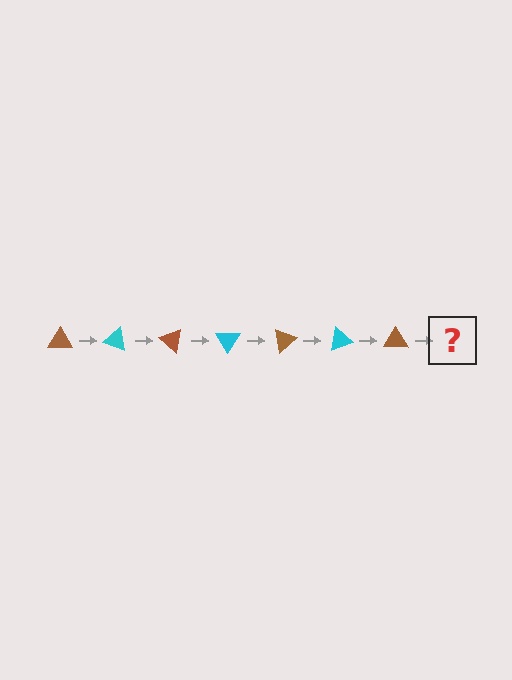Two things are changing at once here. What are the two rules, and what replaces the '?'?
The two rules are that it rotates 20 degrees each step and the color cycles through brown and cyan. The '?' should be a cyan triangle, rotated 140 degrees from the start.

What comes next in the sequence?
The next element should be a cyan triangle, rotated 140 degrees from the start.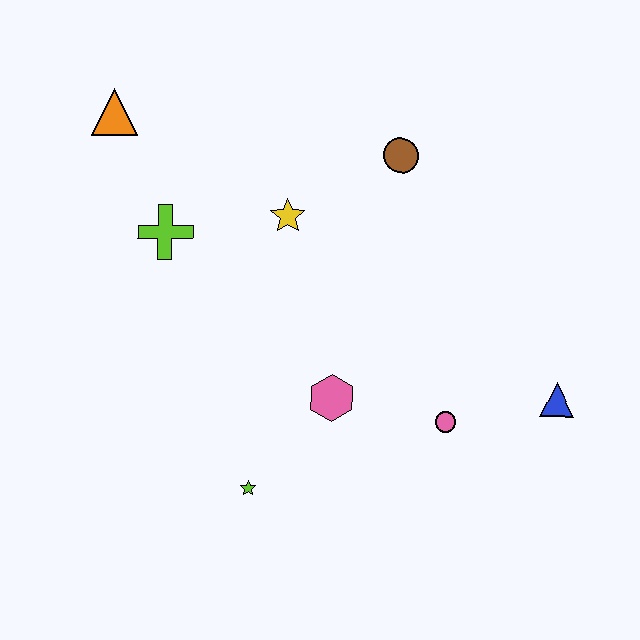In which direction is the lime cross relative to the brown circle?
The lime cross is to the left of the brown circle.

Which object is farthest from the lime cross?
The blue triangle is farthest from the lime cross.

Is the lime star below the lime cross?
Yes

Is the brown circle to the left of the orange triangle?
No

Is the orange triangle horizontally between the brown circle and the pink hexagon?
No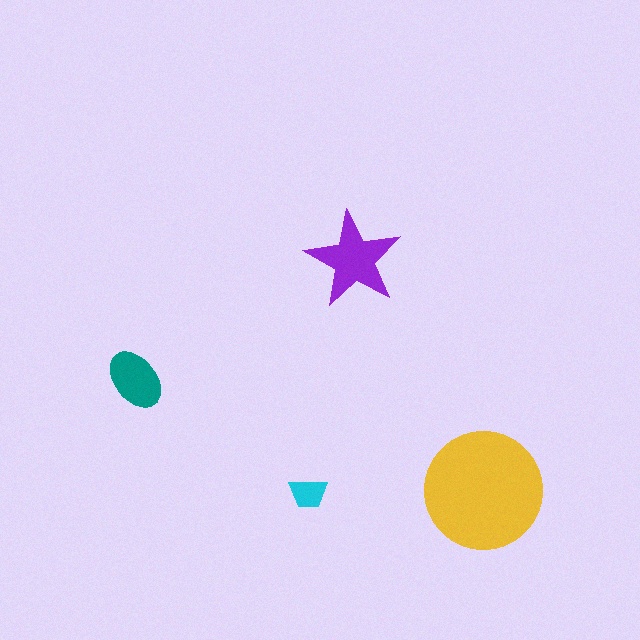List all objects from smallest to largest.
The cyan trapezoid, the teal ellipse, the purple star, the yellow circle.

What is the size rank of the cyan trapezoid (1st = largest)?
4th.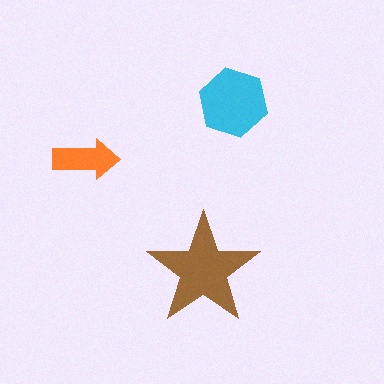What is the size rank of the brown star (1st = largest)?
1st.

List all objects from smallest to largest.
The orange arrow, the cyan hexagon, the brown star.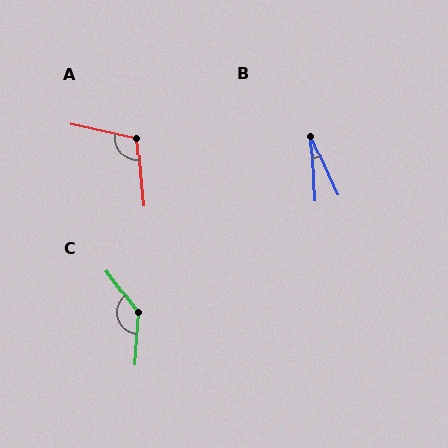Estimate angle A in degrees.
Approximately 109 degrees.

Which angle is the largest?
C, at approximately 139 degrees.